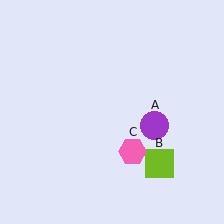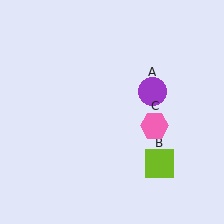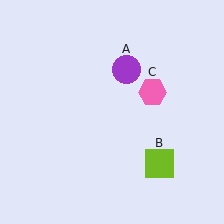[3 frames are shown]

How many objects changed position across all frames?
2 objects changed position: purple circle (object A), pink hexagon (object C).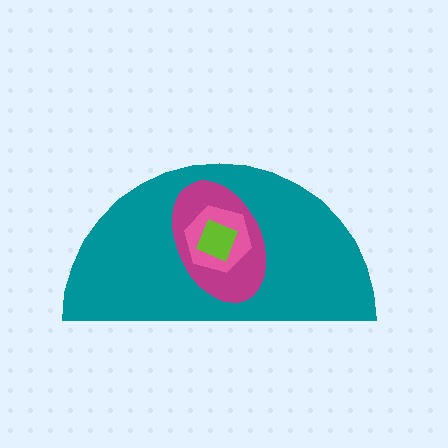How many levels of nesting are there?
4.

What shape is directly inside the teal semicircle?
The magenta ellipse.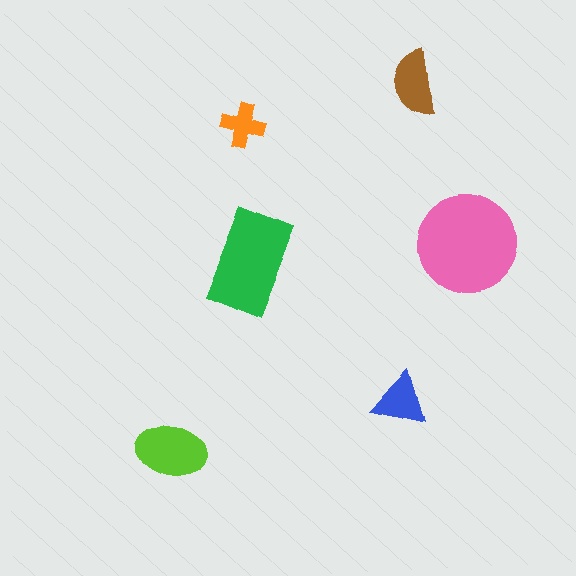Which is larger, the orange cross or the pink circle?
The pink circle.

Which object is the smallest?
The orange cross.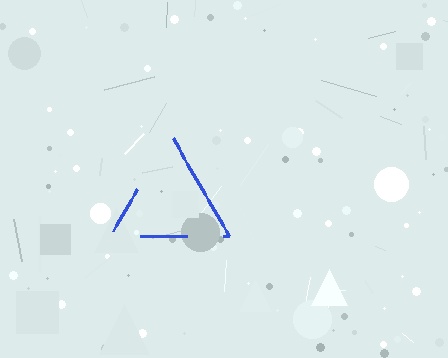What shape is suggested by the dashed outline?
The dashed outline suggests a triangle.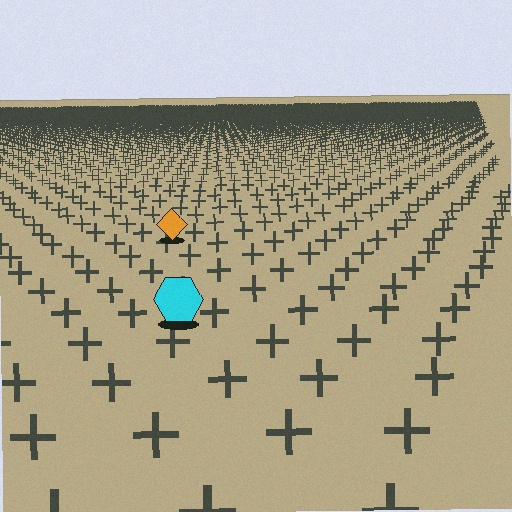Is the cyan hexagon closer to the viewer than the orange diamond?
Yes. The cyan hexagon is closer — you can tell from the texture gradient: the ground texture is coarser near it.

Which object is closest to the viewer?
The cyan hexagon is closest. The texture marks near it are larger and more spread out.